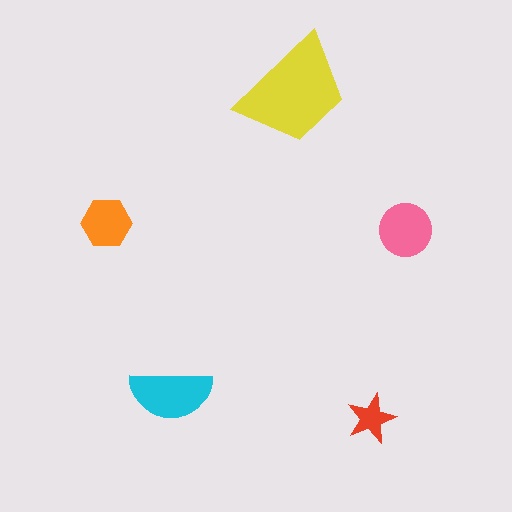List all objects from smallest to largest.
The red star, the orange hexagon, the pink circle, the cyan semicircle, the yellow trapezoid.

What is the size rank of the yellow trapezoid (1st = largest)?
1st.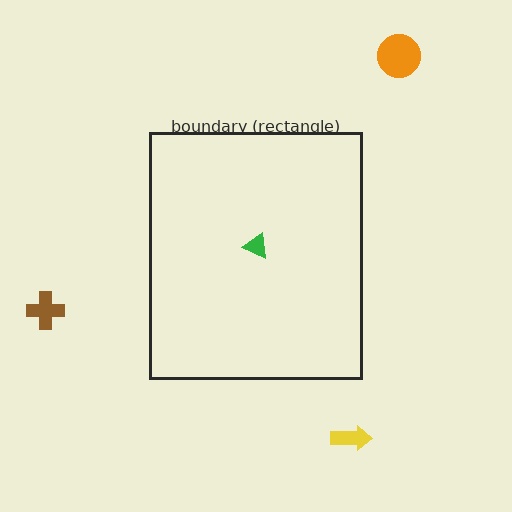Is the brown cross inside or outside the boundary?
Outside.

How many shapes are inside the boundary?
1 inside, 3 outside.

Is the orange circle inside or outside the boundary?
Outside.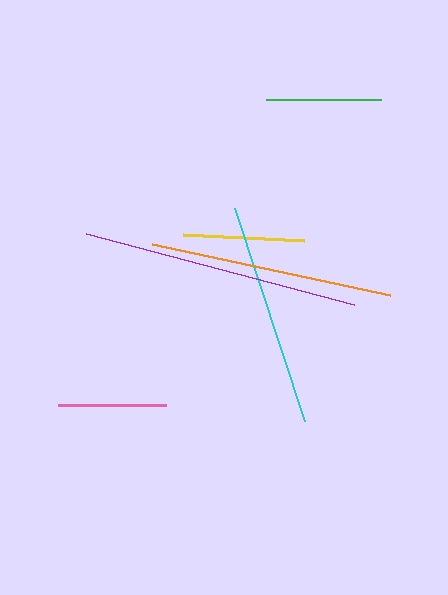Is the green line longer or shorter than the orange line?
The orange line is longer than the green line.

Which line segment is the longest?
The purple line is the longest at approximately 277 pixels.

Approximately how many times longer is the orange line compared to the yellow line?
The orange line is approximately 2.0 times the length of the yellow line.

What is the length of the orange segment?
The orange segment is approximately 243 pixels long.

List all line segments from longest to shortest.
From longest to shortest: purple, orange, cyan, yellow, green, pink.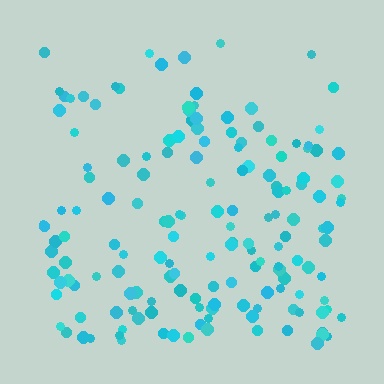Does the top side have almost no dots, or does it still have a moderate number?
Still a moderate number, just noticeably fewer than the bottom.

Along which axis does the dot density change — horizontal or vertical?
Vertical.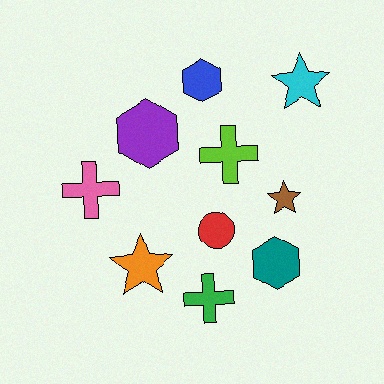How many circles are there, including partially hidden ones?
There is 1 circle.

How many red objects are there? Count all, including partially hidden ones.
There is 1 red object.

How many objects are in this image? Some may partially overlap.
There are 10 objects.